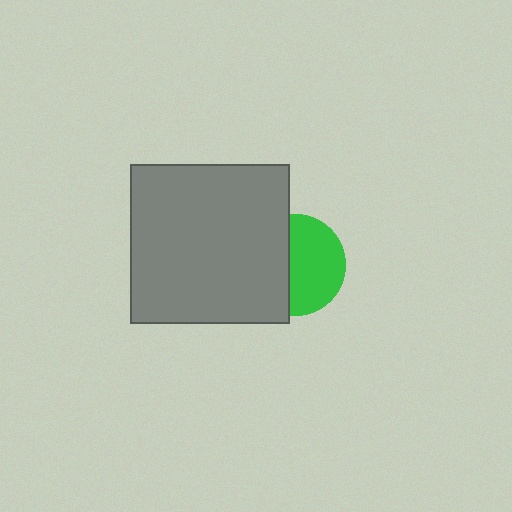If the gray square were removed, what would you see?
You would see the complete green circle.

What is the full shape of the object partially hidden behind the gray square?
The partially hidden object is a green circle.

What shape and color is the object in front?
The object in front is a gray square.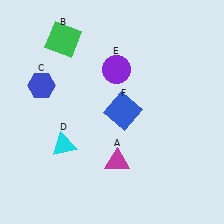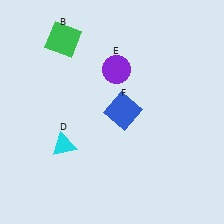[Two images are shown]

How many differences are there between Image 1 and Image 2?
There are 2 differences between the two images.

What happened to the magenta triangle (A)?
The magenta triangle (A) was removed in Image 2. It was in the bottom-right area of Image 1.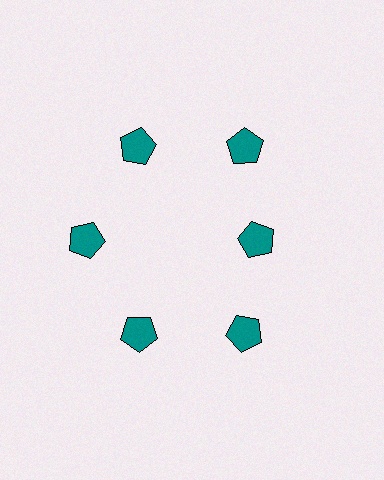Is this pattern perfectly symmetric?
No. The 6 teal pentagons are arranged in a ring, but one element near the 3 o'clock position is pulled inward toward the center, breaking the 6-fold rotational symmetry.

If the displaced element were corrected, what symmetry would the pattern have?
It would have 6-fold rotational symmetry — the pattern would map onto itself every 60 degrees.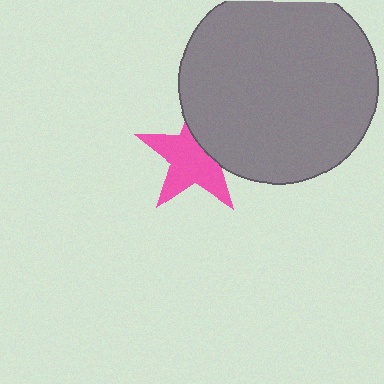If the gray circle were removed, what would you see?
You would see the complete pink star.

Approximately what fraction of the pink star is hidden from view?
Roughly 34% of the pink star is hidden behind the gray circle.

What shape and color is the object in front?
The object in front is a gray circle.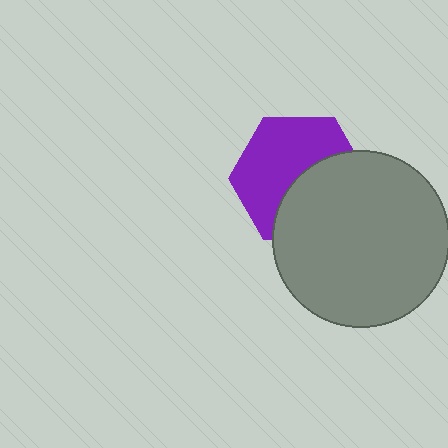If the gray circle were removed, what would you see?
You would see the complete purple hexagon.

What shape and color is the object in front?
The object in front is a gray circle.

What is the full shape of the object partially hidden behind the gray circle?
The partially hidden object is a purple hexagon.